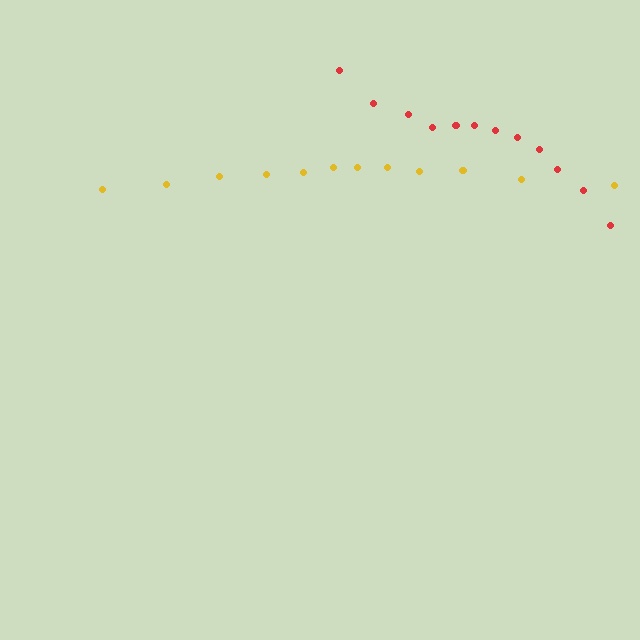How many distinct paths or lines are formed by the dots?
There are 2 distinct paths.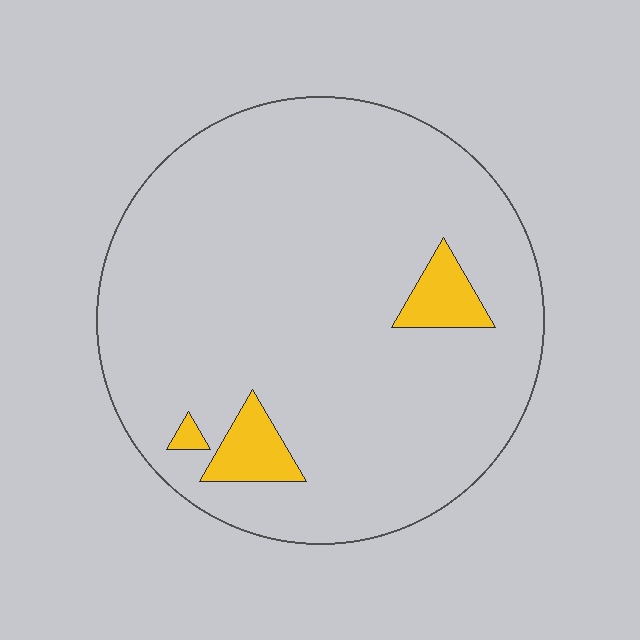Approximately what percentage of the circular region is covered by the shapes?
Approximately 5%.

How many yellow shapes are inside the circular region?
3.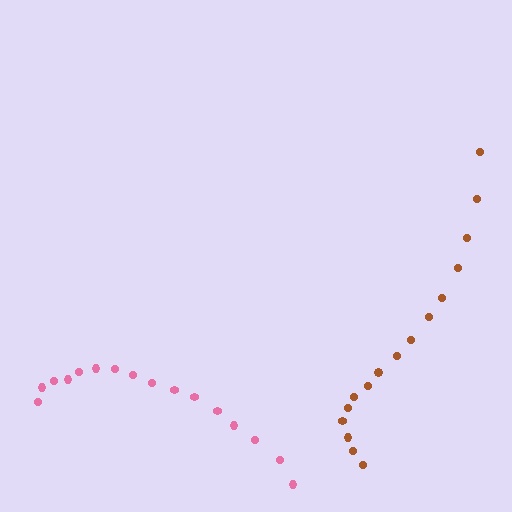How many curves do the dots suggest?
There are 2 distinct paths.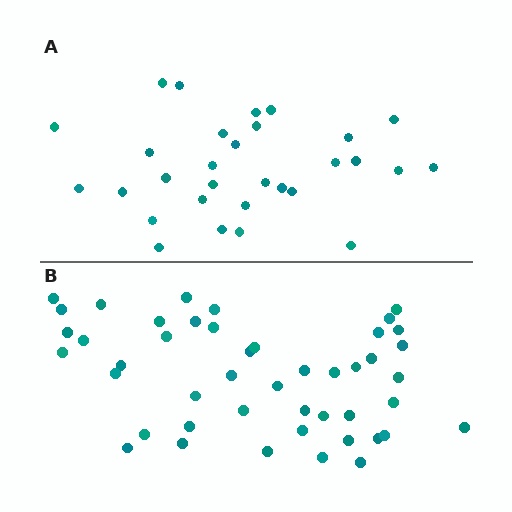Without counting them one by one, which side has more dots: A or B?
Region B (the bottom region) has more dots.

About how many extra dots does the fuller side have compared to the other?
Region B has approximately 15 more dots than region A.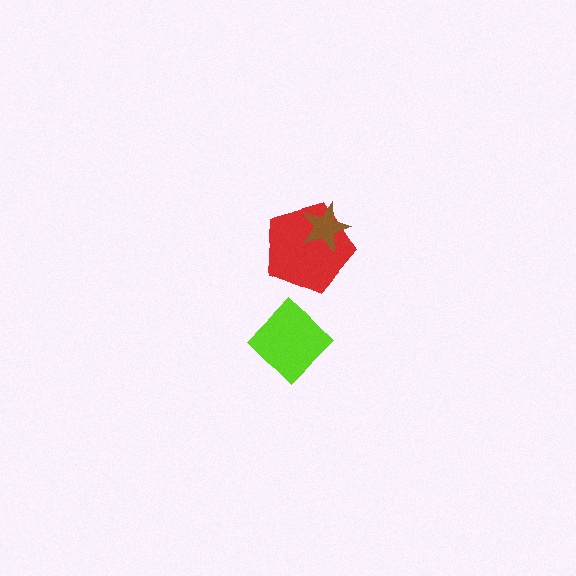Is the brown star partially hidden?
No, no other shape covers it.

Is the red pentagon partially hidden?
Yes, it is partially covered by another shape.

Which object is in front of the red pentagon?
The brown star is in front of the red pentagon.